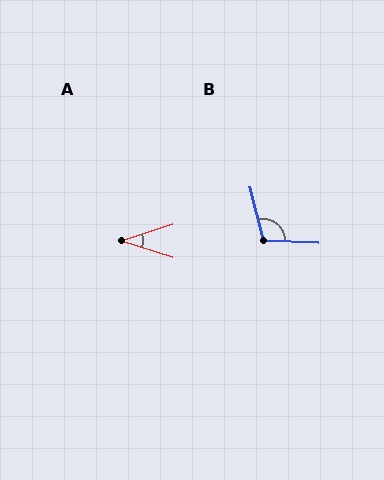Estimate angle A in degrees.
Approximately 37 degrees.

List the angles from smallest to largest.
A (37°), B (107°).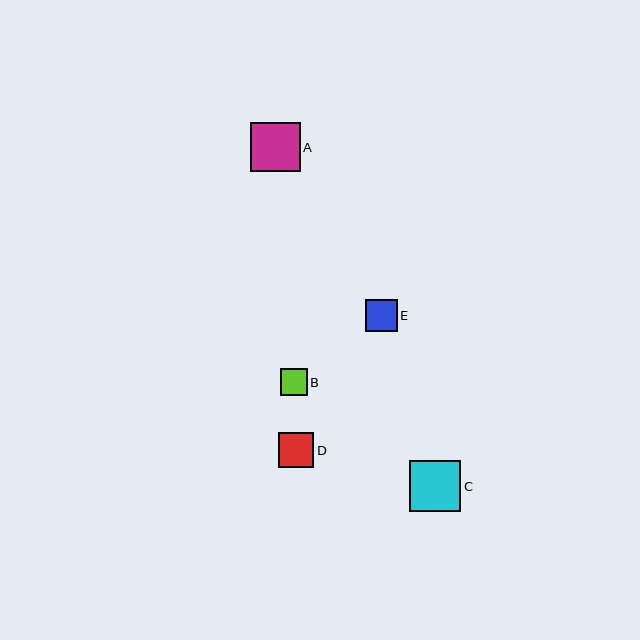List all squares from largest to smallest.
From largest to smallest: C, A, D, E, B.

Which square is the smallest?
Square B is the smallest with a size of approximately 27 pixels.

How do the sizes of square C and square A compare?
Square C and square A are approximately the same size.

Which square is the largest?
Square C is the largest with a size of approximately 52 pixels.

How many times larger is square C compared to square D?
Square C is approximately 1.4 times the size of square D.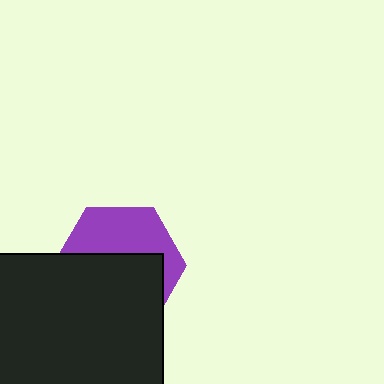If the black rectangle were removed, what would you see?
You would see the complete purple hexagon.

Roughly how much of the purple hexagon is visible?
A small part of it is visible (roughly 43%).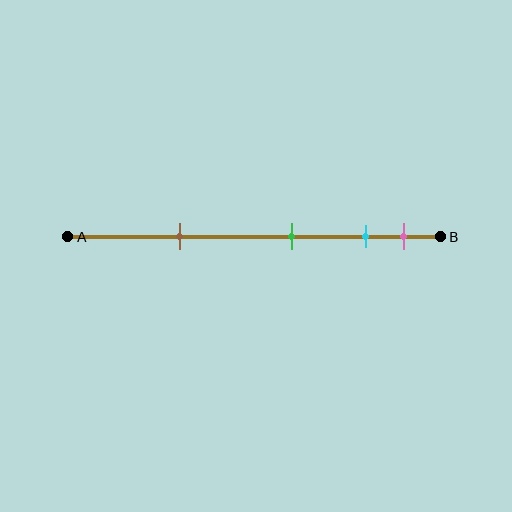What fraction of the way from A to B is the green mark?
The green mark is approximately 60% (0.6) of the way from A to B.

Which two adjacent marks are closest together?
The cyan and pink marks are the closest adjacent pair.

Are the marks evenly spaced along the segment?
No, the marks are not evenly spaced.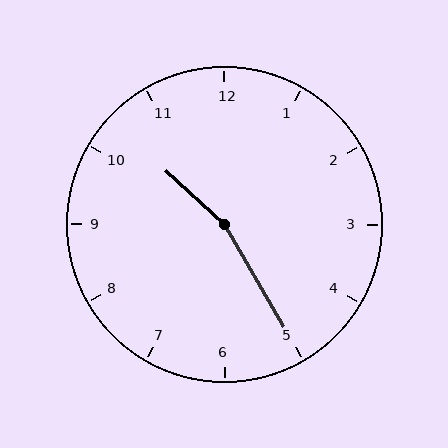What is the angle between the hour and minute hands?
Approximately 162 degrees.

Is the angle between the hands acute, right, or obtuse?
It is obtuse.